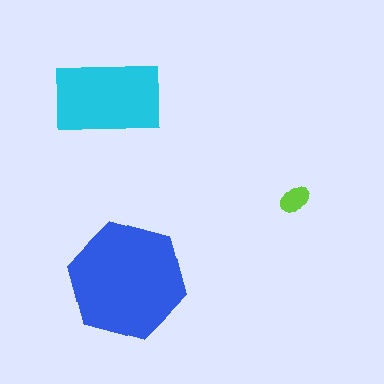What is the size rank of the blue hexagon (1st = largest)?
1st.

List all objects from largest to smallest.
The blue hexagon, the cyan rectangle, the lime ellipse.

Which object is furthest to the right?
The lime ellipse is rightmost.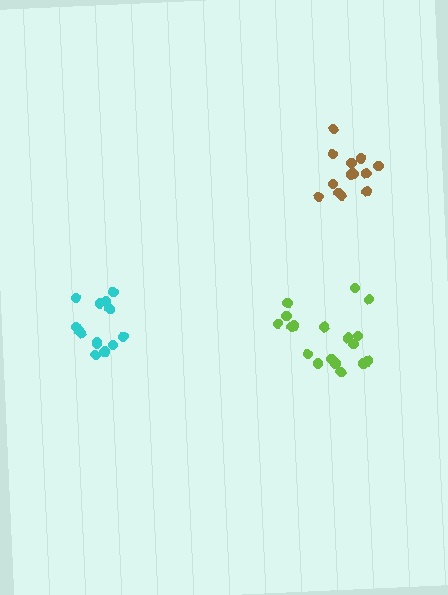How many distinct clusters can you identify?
There are 3 distinct clusters.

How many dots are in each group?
Group 1: 14 dots, Group 2: 18 dots, Group 3: 13 dots (45 total).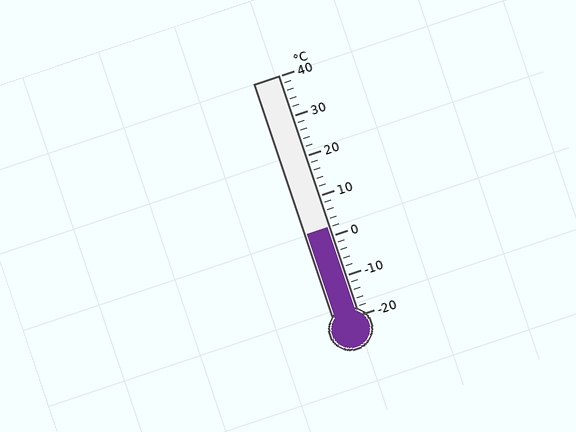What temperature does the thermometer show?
The thermometer shows approximately 2°C.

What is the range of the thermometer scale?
The thermometer scale ranges from -20°C to 40°C.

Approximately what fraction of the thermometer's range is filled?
The thermometer is filled to approximately 35% of its range.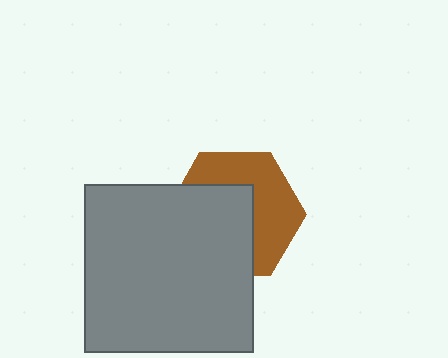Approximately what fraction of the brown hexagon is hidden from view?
Roughly 52% of the brown hexagon is hidden behind the gray square.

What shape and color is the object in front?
The object in front is a gray square.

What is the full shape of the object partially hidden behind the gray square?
The partially hidden object is a brown hexagon.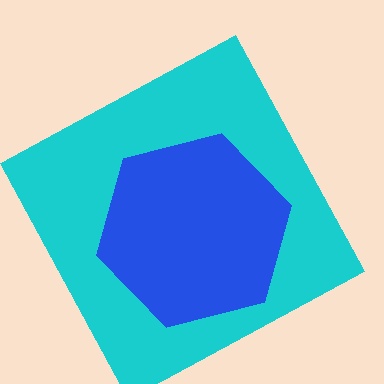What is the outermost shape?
The cyan square.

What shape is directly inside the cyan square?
The blue hexagon.